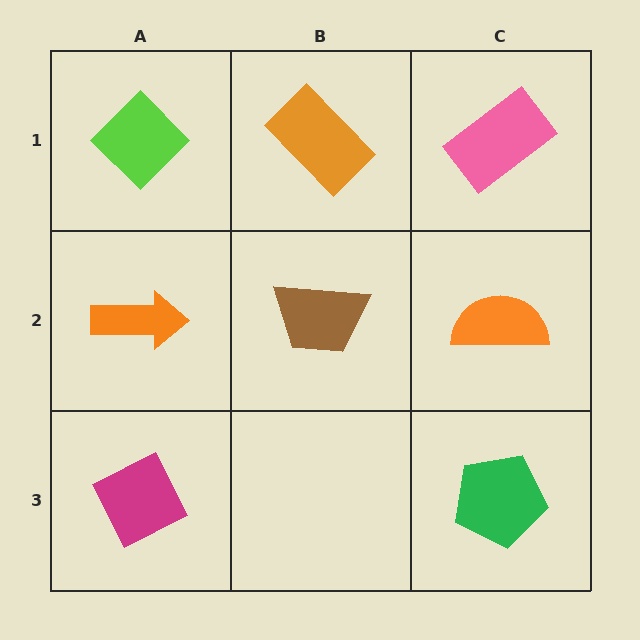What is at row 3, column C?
A green pentagon.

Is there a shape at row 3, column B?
No, that cell is empty.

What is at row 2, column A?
An orange arrow.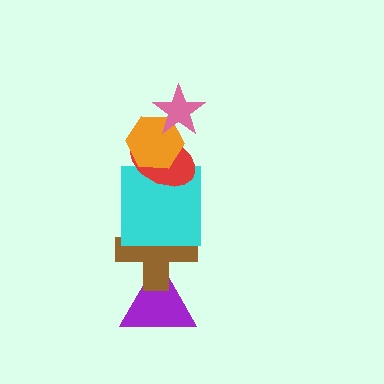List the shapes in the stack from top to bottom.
From top to bottom: the pink star, the orange hexagon, the red ellipse, the cyan square, the brown cross, the purple triangle.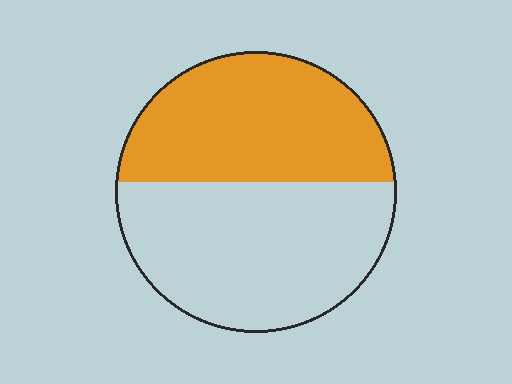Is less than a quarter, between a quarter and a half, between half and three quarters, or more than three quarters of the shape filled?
Between a quarter and a half.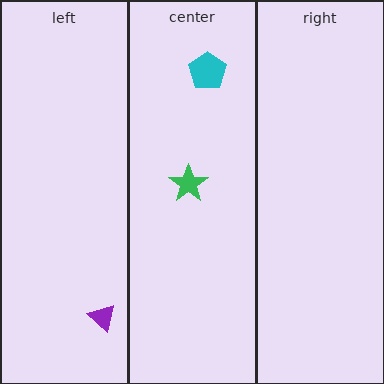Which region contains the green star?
The center region.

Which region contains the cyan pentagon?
The center region.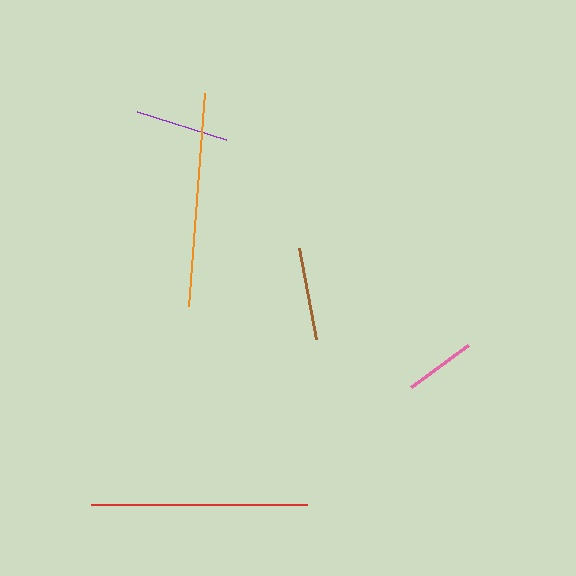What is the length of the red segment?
The red segment is approximately 217 pixels long.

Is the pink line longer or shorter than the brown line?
The brown line is longer than the pink line.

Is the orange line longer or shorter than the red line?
The red line is longer than the orange line.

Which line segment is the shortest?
The pink line is the shortest at approximately 71 pixels.